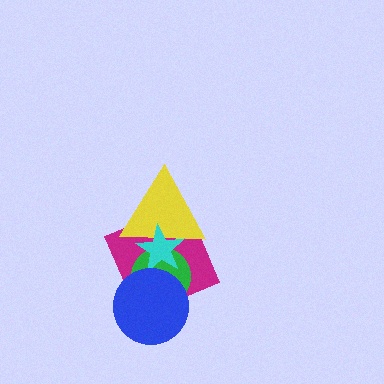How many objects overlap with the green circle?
4 objects overlap with the green circle.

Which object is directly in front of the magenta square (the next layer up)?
The green circle is directly in front of the magenta square.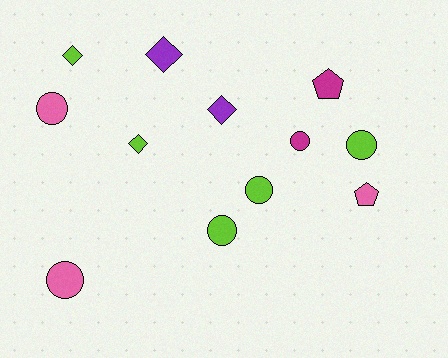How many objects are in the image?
There are 12 objects.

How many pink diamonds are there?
There are no pink diamonds.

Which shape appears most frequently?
Circle, with 6 objects.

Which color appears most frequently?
Lime, with 5 objects.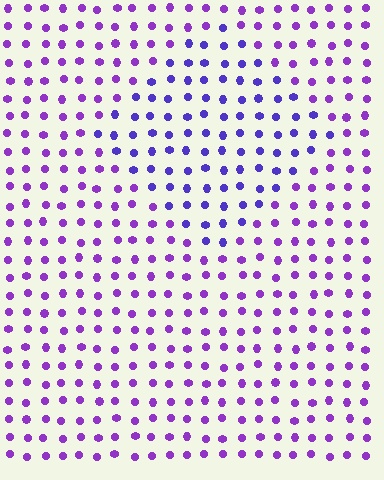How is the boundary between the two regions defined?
The boundary is defined purely by a slight shift in hue (about 27 degrees). Spacing, size, and orientation are identical on both sides.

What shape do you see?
I see a diamond.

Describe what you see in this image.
The image is filled with small purple elements in a uniform arrangement. A diamond-shaped region is visible where the elements are tinted to a slightly different hue, forming a subtle color boundary.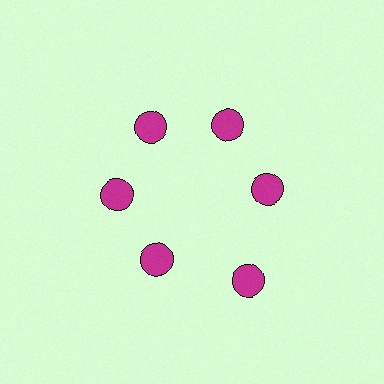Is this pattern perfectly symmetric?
No. The 6 magenta circles are arranged in a ring, but one element near the 5 o'clock position is pushed outward from the center, breaking the 6-fold rotational symmetry.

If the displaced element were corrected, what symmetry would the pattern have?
It would have 6-fold rotational symmetry — the pattern would map onto itself every 60 degrees.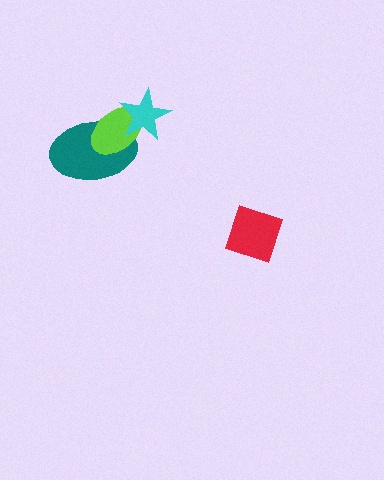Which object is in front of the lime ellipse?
The cyan star is in front of the lime ellipse.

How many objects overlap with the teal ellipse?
2 objects overlap with the teal ellipse.